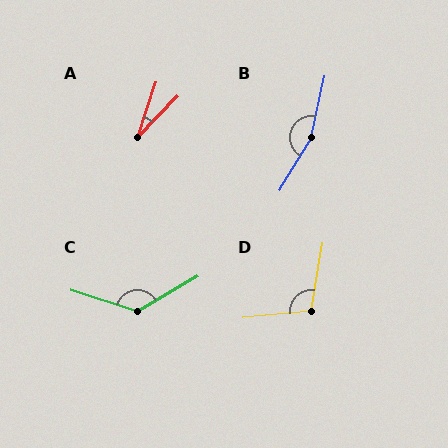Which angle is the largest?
B, at approximately 161 degrees.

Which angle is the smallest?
A, at approximately 26 degrees.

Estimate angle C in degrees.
Approximately 131 degrees.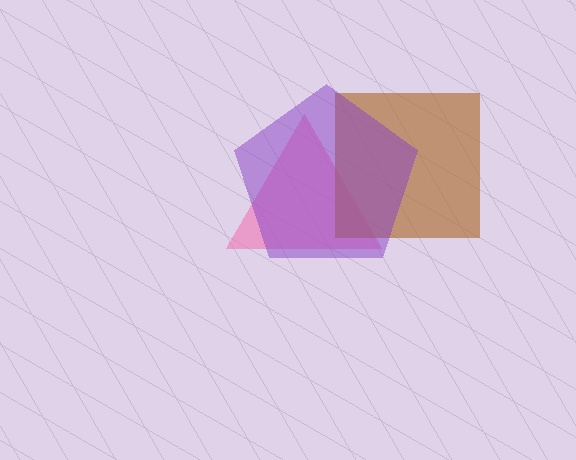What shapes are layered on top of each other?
The layered shapes are: a pink triangle, a brown square, a purple pentagon.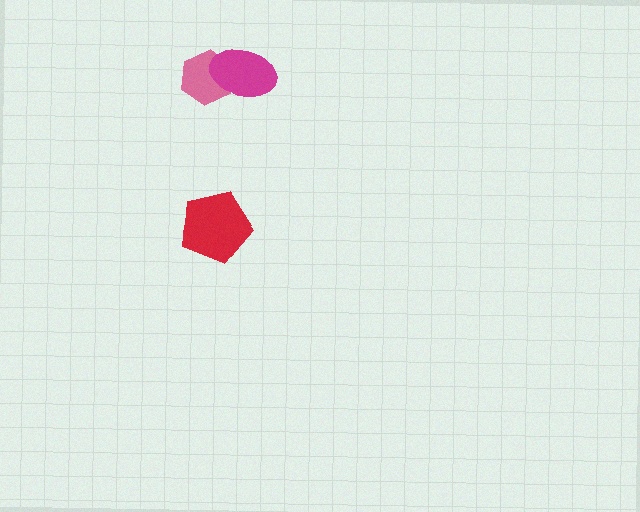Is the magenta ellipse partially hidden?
No, no other shape covers it.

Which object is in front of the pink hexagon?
The magenta ellipse is in front of the pink hexagon.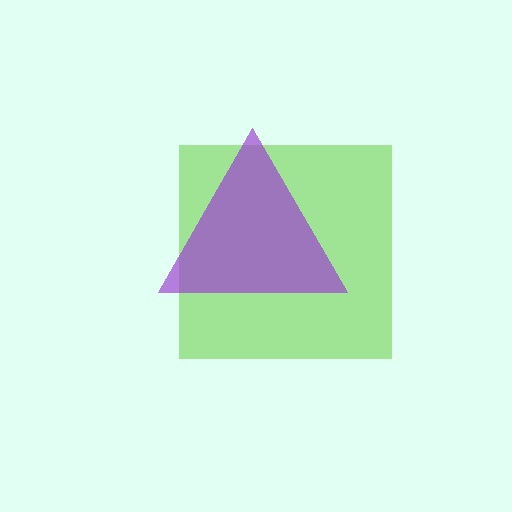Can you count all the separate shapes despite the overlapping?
Yes, there are 2 separate shapes.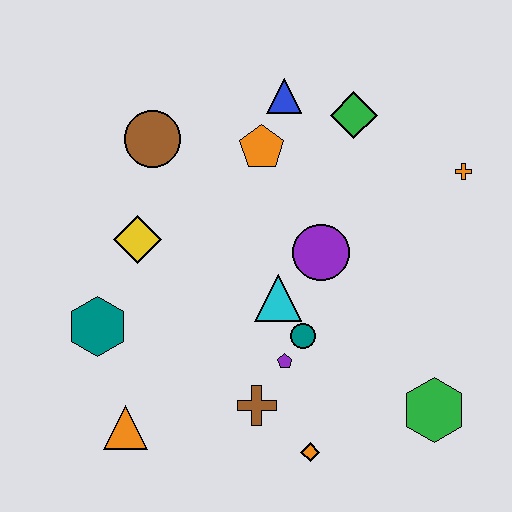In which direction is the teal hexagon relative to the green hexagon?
The teal hexagon is to the left of the green hexagon.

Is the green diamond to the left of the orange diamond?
No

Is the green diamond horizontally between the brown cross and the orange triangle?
No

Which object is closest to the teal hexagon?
The yellow diamond is closest to the teal hexagon.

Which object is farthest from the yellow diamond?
The green hexagon is farthest from the yellow diamond.